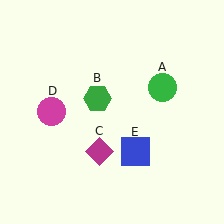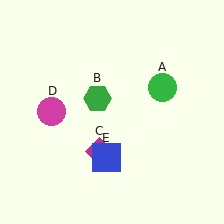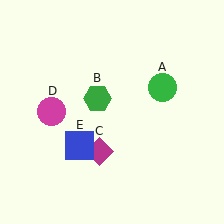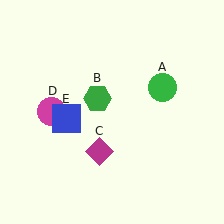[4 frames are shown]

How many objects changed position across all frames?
1 object changed position: blue square (object E).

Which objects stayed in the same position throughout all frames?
Green circle (object A) and green hexagon (object B) and magenta diamond (object C) and magenta circle (object D) remained stationary.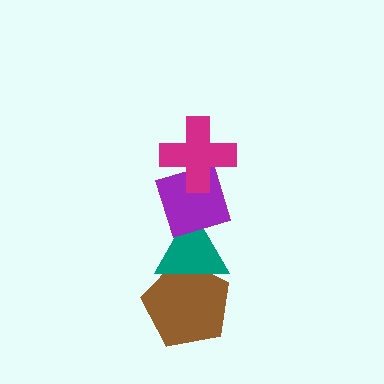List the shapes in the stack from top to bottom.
From top to bottom: the magenta cross, the purple diamond, the teal triangle, the brown pentagon.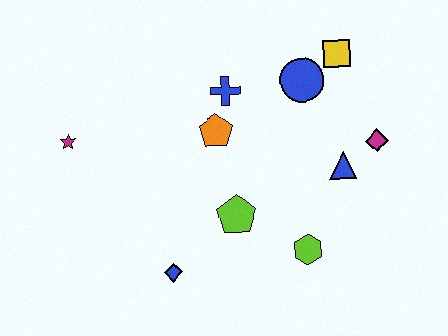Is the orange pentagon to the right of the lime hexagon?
No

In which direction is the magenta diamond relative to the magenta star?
The magenta diamond is to the right of the magenta star.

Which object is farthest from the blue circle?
The magenta star is farthest from the blue circle.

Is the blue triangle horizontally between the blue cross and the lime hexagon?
No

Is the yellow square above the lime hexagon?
Yes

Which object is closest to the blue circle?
The yellow square is closest to the blue circle.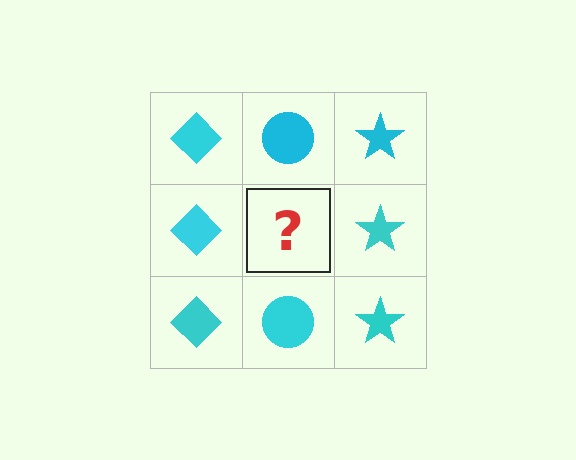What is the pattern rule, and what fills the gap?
The rule is that each column has a consistent shape. The gap should be filled with a cyan circle.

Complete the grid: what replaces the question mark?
The question mark should be replaced with a cyan circle.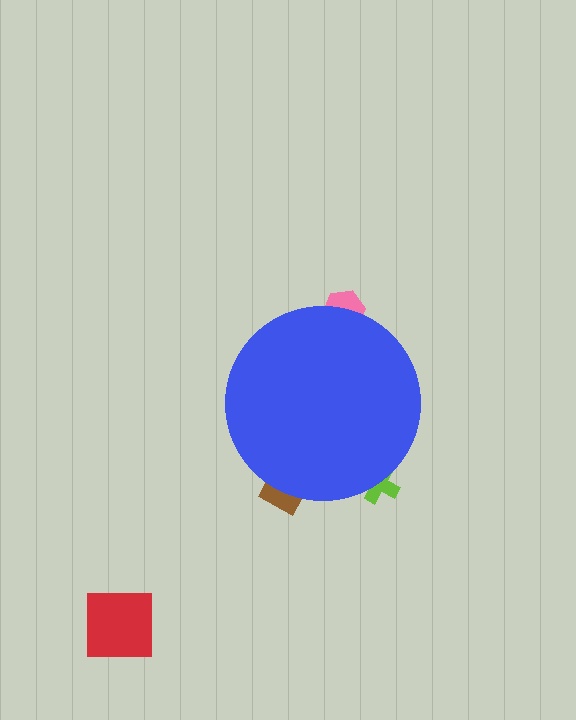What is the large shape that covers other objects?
A blue circle.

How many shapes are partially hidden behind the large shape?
3 shapes are partially hidden.